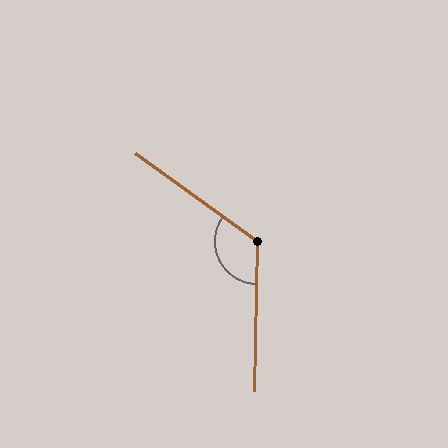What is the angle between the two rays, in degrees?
Approximately 125 degrees.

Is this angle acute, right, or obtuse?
It is obtuse.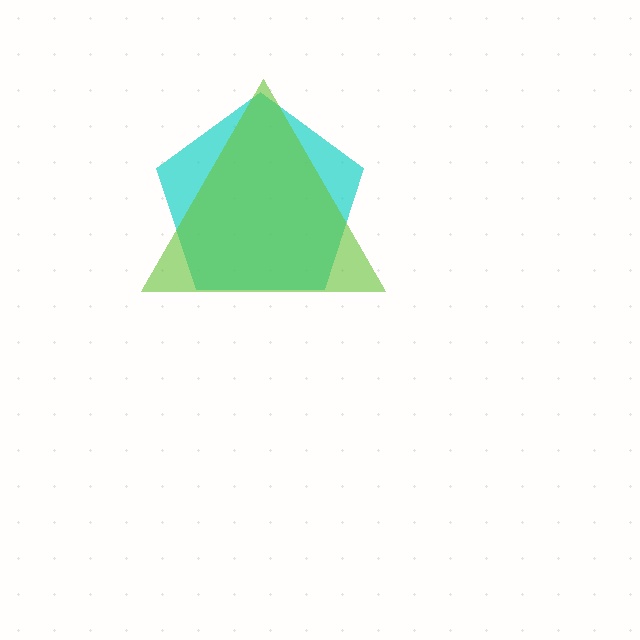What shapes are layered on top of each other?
The layered shapes are: a cyan pentagon, a lime triangle.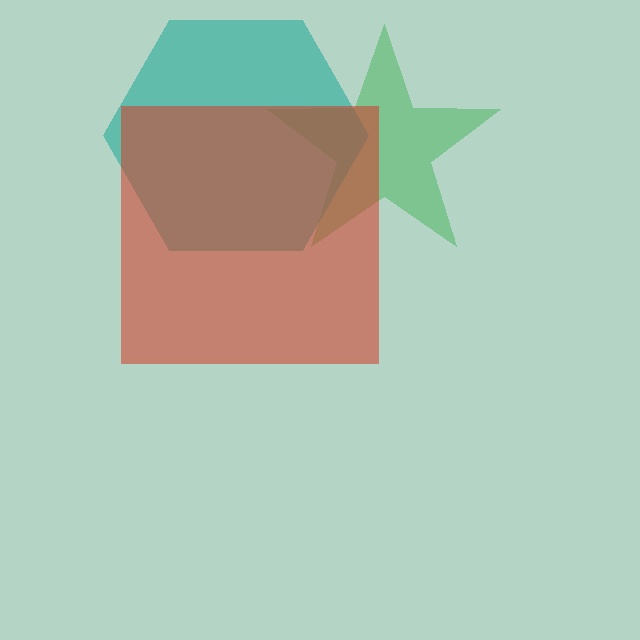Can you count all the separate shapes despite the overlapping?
Yes, there are 3 separate shapes.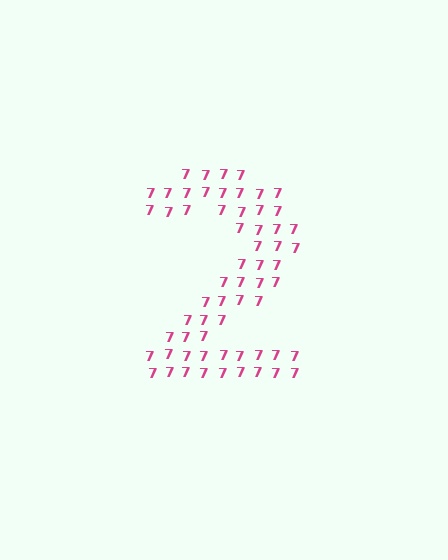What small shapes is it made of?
It is made of small digit 7's.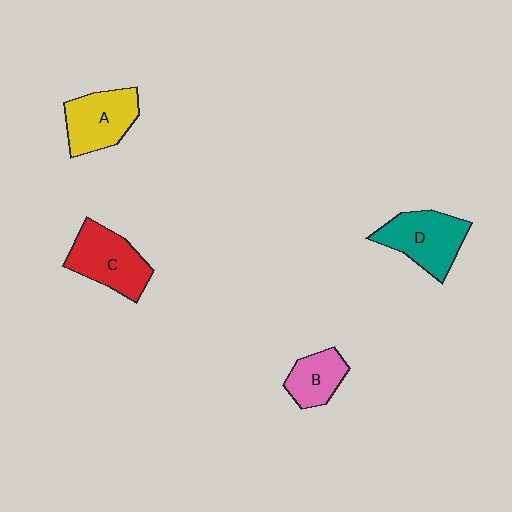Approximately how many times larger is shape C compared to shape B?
Approximately 1.6 times.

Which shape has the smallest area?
Shape B (pink).